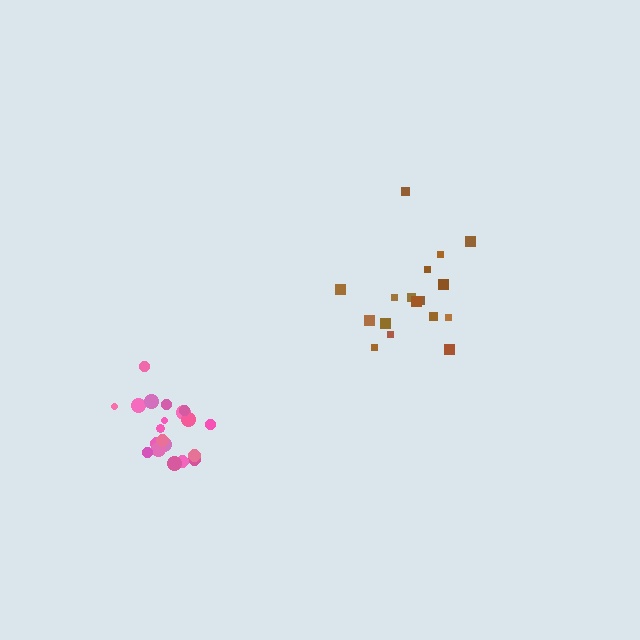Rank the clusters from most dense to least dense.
pink, brown.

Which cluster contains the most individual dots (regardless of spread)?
Pink (20).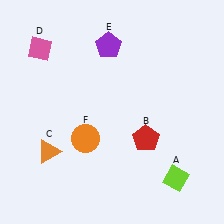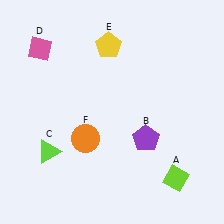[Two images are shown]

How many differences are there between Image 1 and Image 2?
There are 3 differences between the two images.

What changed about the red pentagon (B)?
In Image 1, B is red. In Image 2, it changed to purple.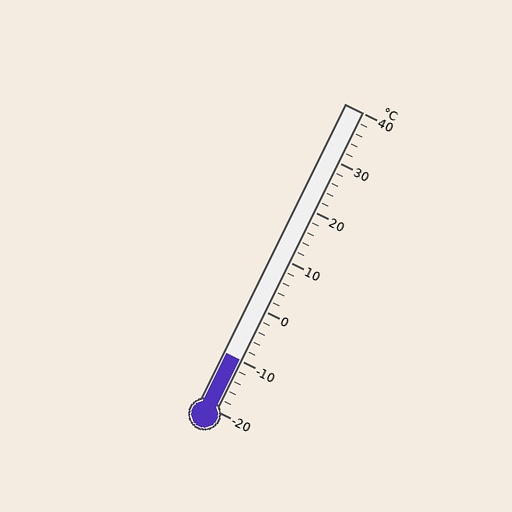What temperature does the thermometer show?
The thermometer shows approximately -10°C.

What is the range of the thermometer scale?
The thermometer scale ranges from -20°C to 40°C.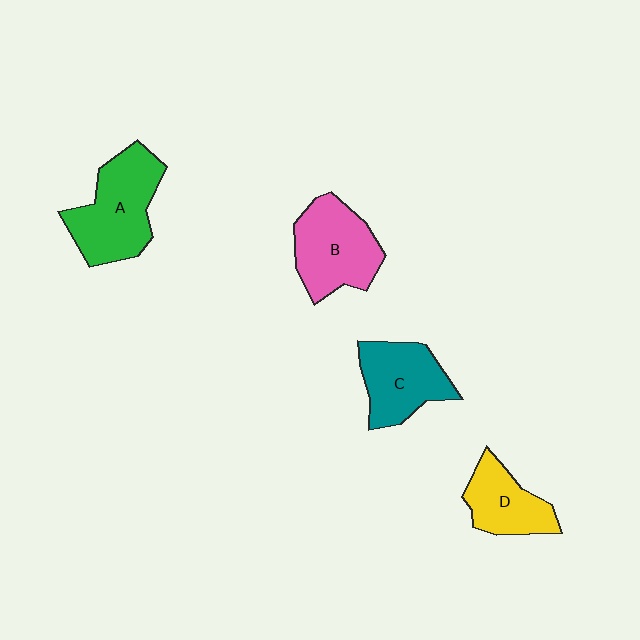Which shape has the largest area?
Shape A (green).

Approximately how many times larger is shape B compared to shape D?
Approximately 1.4 times.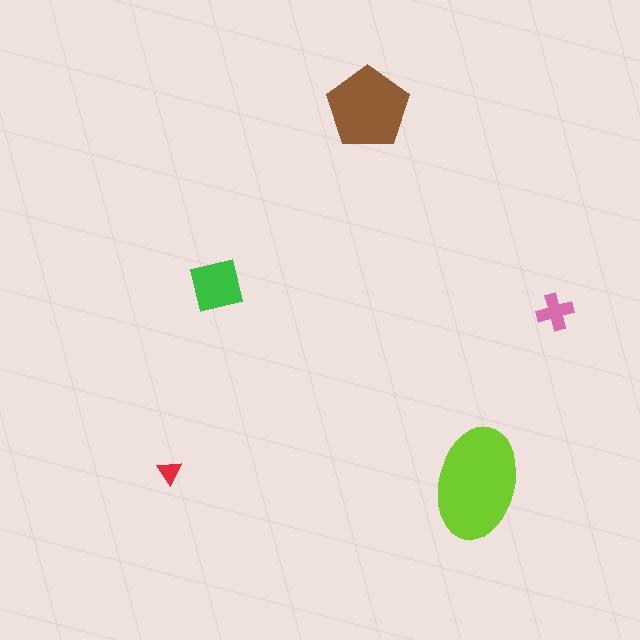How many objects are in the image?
There are 5 objects in the image.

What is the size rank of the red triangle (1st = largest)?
5th.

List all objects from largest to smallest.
The lime ellipse, the brown pentagon, the green square, the pink cross, the red triangle.